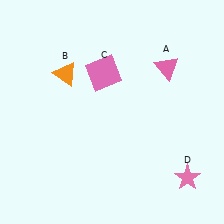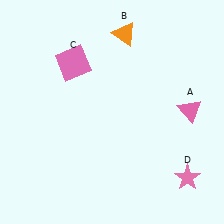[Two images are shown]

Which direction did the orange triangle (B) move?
The orange triangle (B) moved right.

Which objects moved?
The objects that moved are: the pink triangle (A), the orange triangle (B), the pink square (C).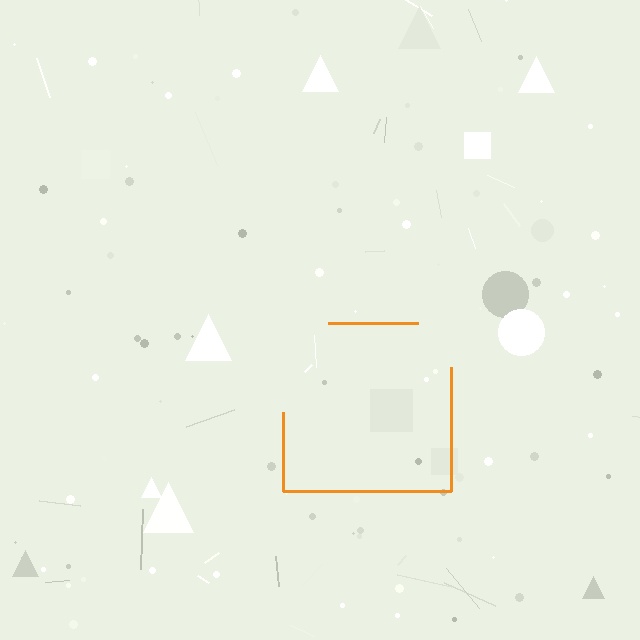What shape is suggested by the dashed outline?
The dashed outline suggests a square.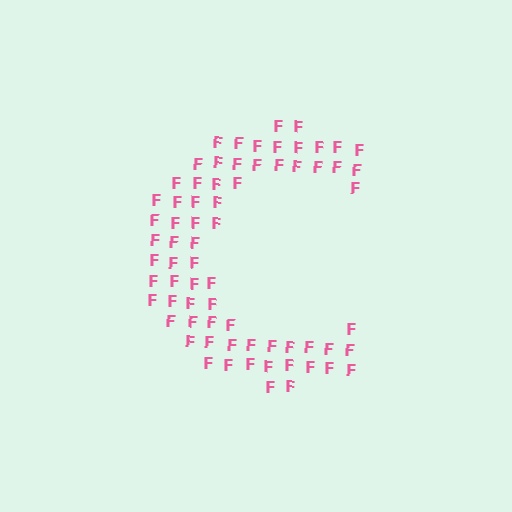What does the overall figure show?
The overall figure shows the letter C.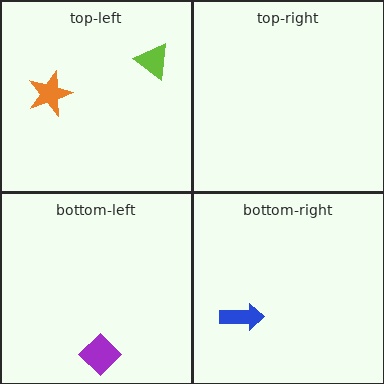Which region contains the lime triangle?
The top-left region.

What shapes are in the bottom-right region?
The blue arrow.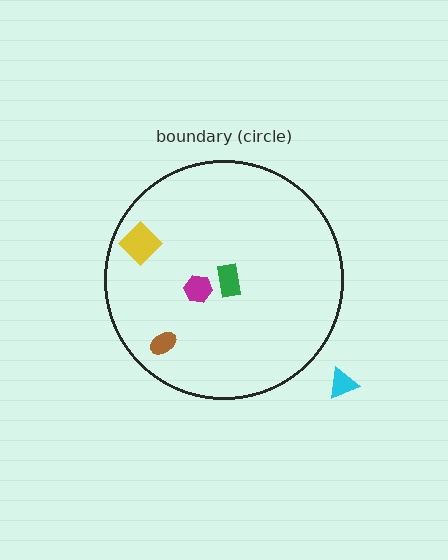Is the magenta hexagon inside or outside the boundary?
Inside.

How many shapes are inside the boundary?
4 inside, 1 outside.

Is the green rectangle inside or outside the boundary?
Inside.